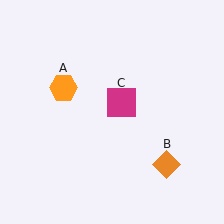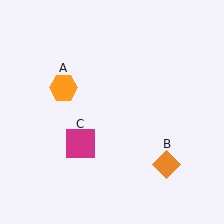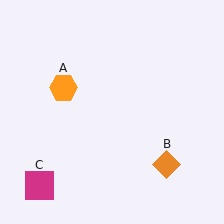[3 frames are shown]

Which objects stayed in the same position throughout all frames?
Orange hexagon (object A) and orange diamond (object B) remained stationary.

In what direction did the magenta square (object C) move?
The magenta square (object C) moved down and to the left.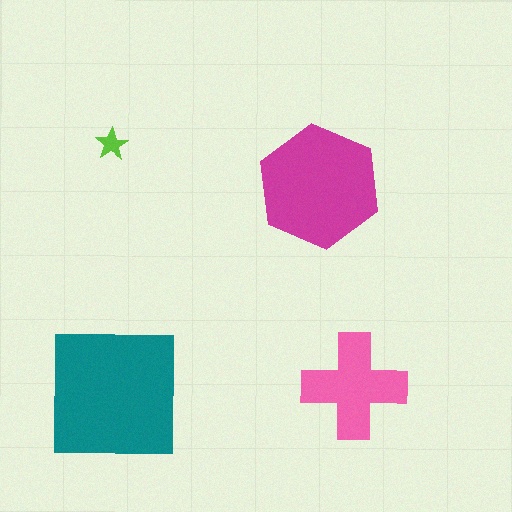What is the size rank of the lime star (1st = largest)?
4th.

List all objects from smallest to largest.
The lime star, the pink cross, the magenta hexagon, the teal square.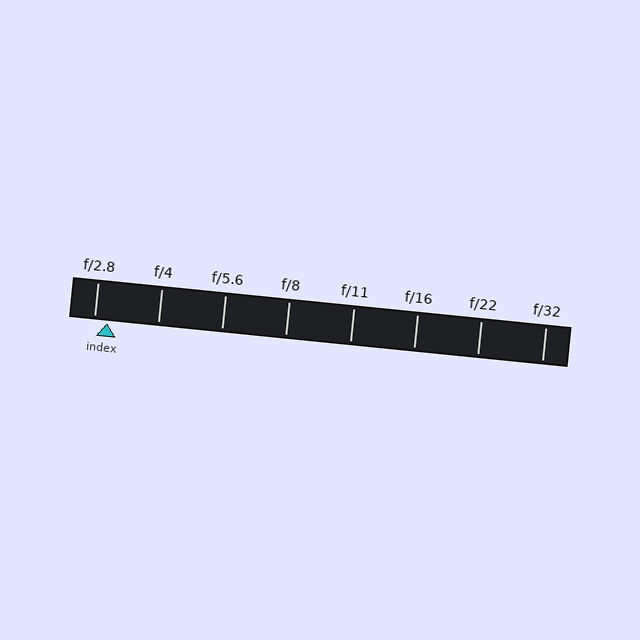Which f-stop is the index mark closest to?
The index mark is closest to f/2.8.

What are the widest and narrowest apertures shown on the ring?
The widest aperture shown is f/2.8 and the narrowest is f/32.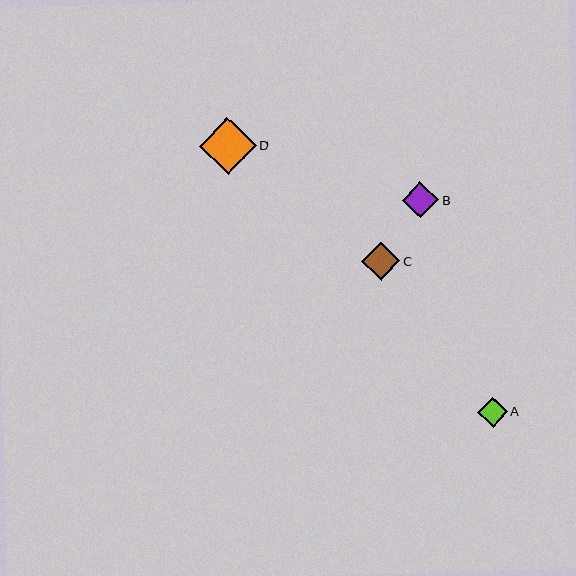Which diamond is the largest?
Diamond D is the largest with a size of approximately 57 pixels.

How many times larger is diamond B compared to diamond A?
Diamond B is approximately 1.2 times the size of diamond A.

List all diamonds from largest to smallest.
From largest to smallest: D, C, B, A.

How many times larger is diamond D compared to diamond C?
Diamond D is approximately 1.5 times the size of diamond C.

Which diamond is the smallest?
Diamond A is the smallest with a size of approximately 30 pixels.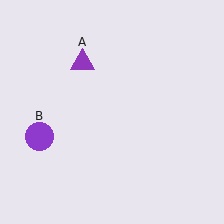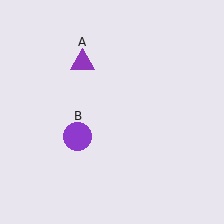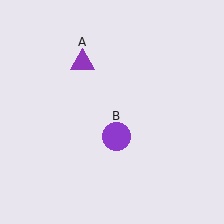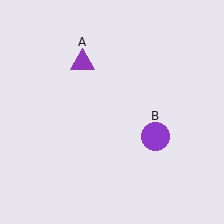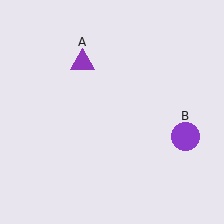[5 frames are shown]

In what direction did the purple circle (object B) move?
The purple circle (object B) moved right.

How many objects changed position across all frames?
1 object changed position: purple circle (object B).